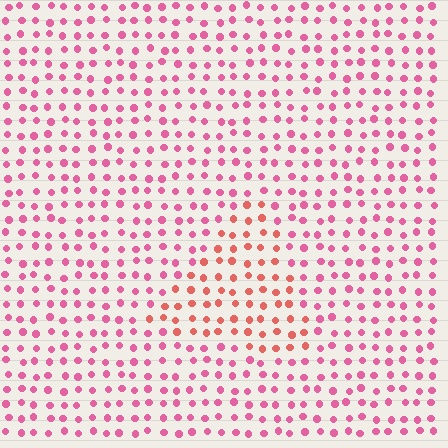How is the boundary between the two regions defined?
The boundary is defined purely by a slight shift in hue (about 32 degrees). Spacing, size, and orientation are identical on both sides.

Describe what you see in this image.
The image is filled with small pink elements in a uniform arrangement. A triangle-shaped region is visible where the elements are tinted to a slightly different hue, forming a subtle color boundary.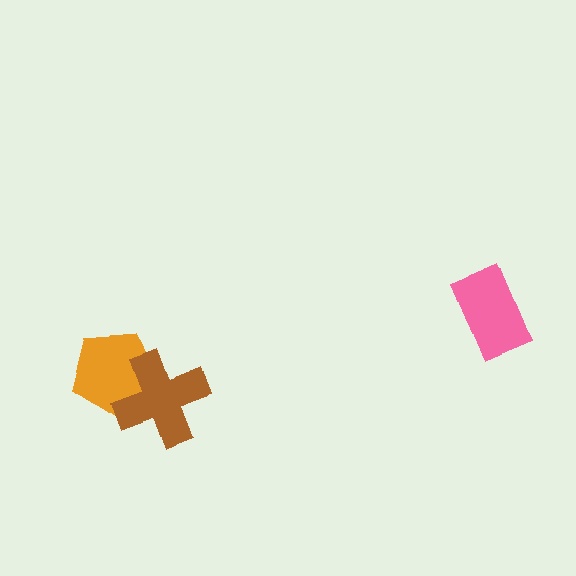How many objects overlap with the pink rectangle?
0 objects overlap with the pink rectangle.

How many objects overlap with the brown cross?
1 object overlaps with the brown cross.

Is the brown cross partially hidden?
No, no other shape covers it.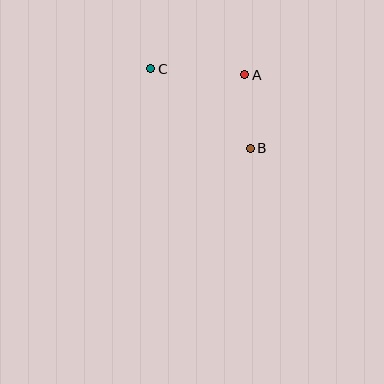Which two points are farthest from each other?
Points B and C are farthest from each other.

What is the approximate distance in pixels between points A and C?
The distance between A and C is approximately 94 pixels.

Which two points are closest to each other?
Points A and B are closest to each other.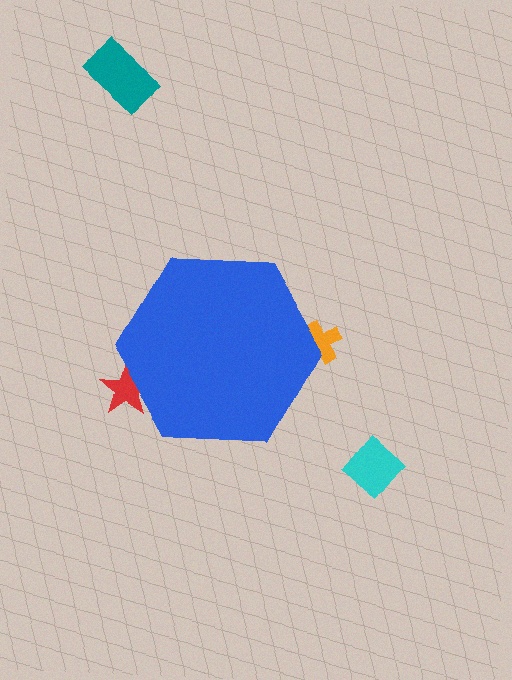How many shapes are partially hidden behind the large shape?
2 shapes are partially hidden.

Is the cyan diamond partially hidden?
No, the cyan diamond is fully visible.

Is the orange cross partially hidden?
Yes, the orange cross is partially hidden behind the blue hexagon.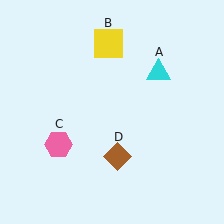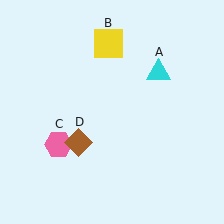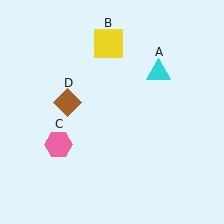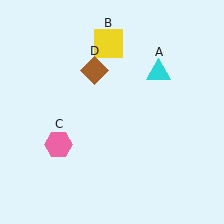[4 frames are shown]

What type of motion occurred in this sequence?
The brown diamond (object D) rotated clockwise around the center of the scene.